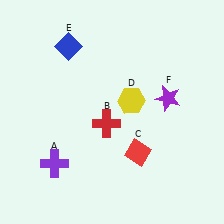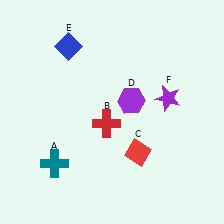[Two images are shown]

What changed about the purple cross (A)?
In Image 1, A is purple. In Image 2, it changed to teal.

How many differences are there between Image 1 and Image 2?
There are 2 differences between the two images.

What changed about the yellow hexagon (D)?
In Image 1, D is yellow. In Image 2, it changed to purple.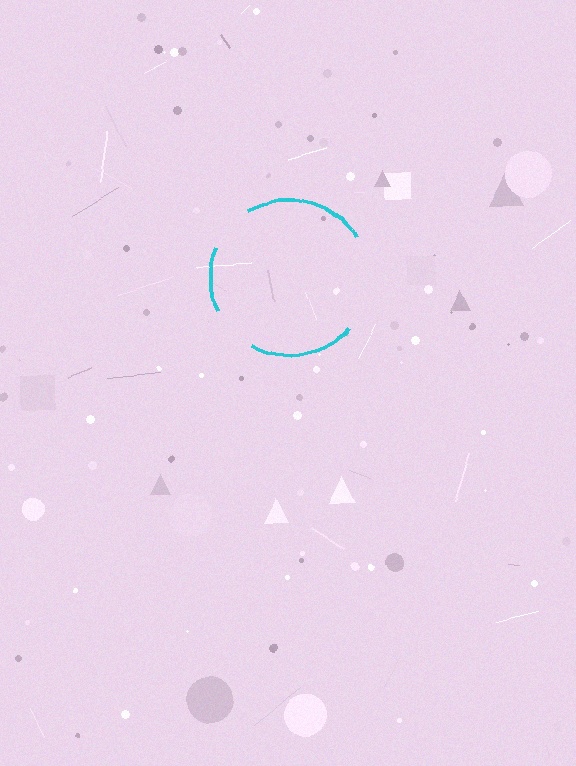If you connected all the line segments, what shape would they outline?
They would outline a circle.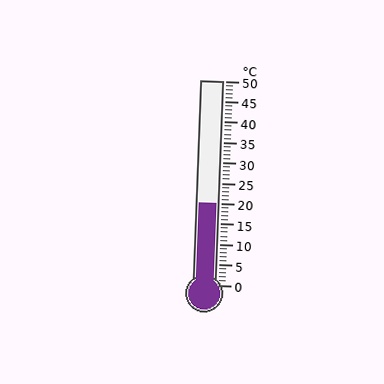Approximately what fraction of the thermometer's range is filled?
The thermometer is filled to approximately 40% of its range.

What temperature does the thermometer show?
The thermometer shows approximately 20°C.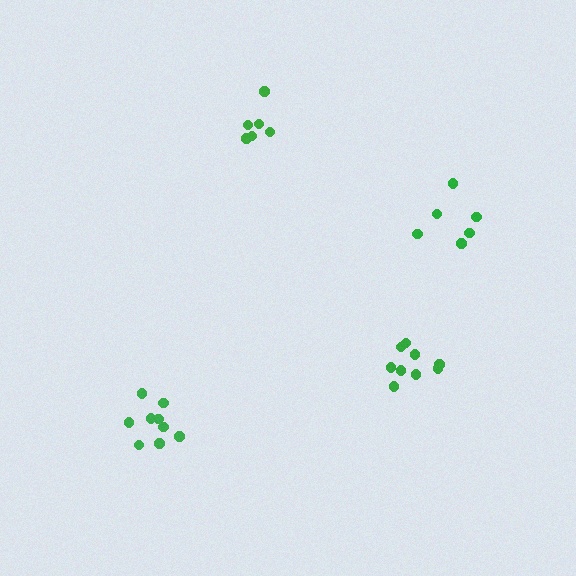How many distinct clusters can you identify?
There are 4 distinct clusters.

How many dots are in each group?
Group 1: 9 dots, Group 2: 9 dots, Group 3: 6 dots, Group 4: 6 dots (30 total).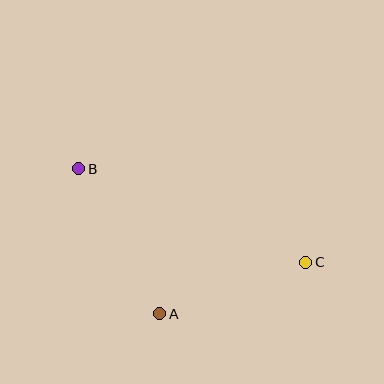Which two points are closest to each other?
Points A and C are closest to each other.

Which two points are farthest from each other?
Points B and C are farthest from each other.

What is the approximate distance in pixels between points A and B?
The distance between A and B is approximately 166 pixels.